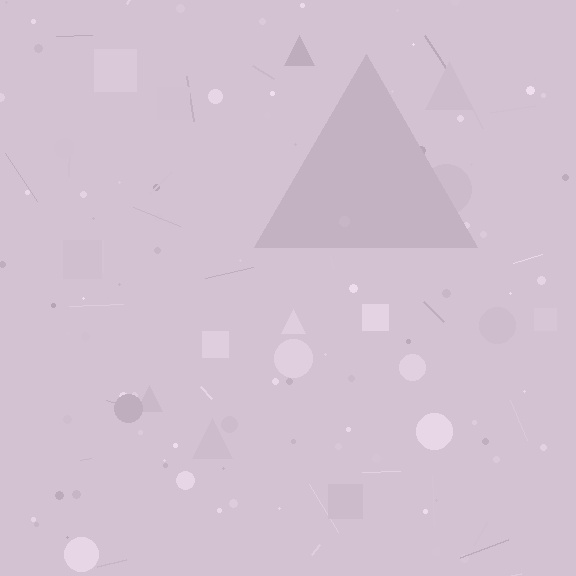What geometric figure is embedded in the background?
A triangle is embedded in the background.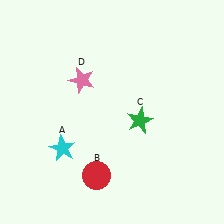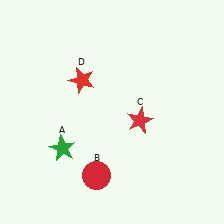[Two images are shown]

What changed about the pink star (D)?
In Image 1, D is pink. In Image 2, it changed to red.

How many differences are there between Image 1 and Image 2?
There are 3 differences between the two images.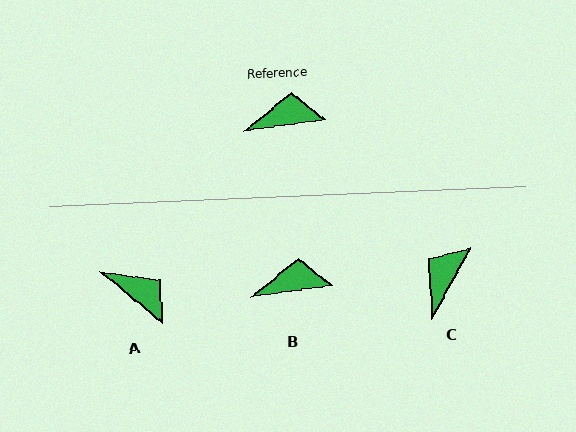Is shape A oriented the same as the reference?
No, it is off by about 48 degrees.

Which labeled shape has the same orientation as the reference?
B.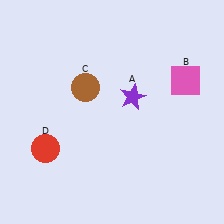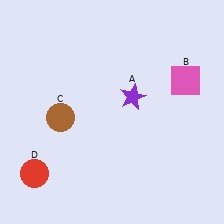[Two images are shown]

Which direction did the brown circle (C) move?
The brown circle (C) moved down.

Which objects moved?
The objects that moved are: the brown circle (C), the red circle (D).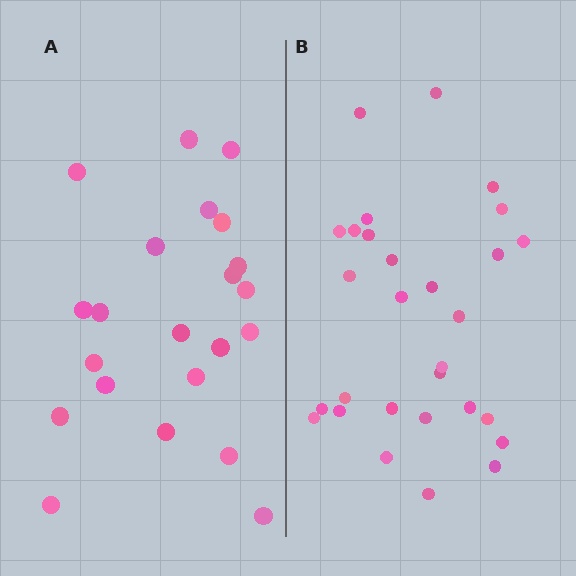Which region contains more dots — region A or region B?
Region B (the right region) has more dots.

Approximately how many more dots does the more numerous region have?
Region B has roughly 8 or so more dots than region A.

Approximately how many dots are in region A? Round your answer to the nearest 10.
About 20 dots. (The exact count is 22, which rounds to 20.)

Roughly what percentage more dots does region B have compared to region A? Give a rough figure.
About 30% more.